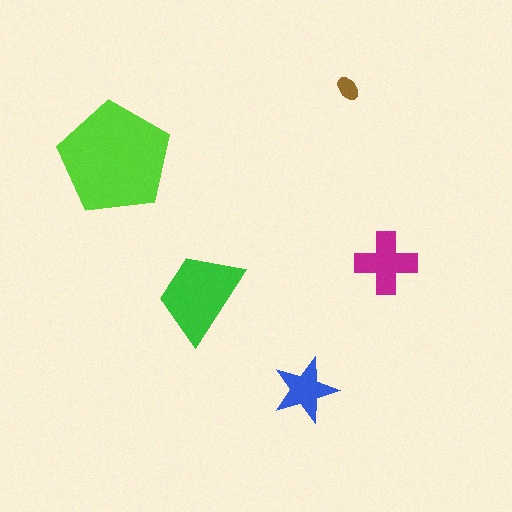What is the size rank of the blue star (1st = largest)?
4th.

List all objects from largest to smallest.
The lime pentagon, the green trapezoid, the magenta cross, the blue star, the brown ellipse.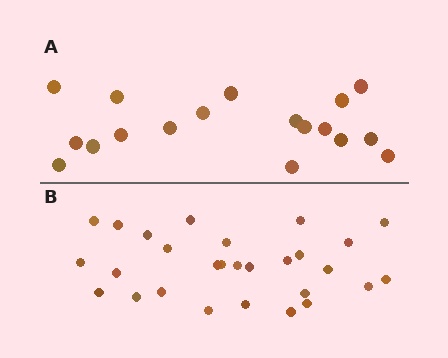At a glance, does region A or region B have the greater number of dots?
Region B (the bottom region) has more dots.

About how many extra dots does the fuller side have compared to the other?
Region B has roughly 10 or so more dots than region A.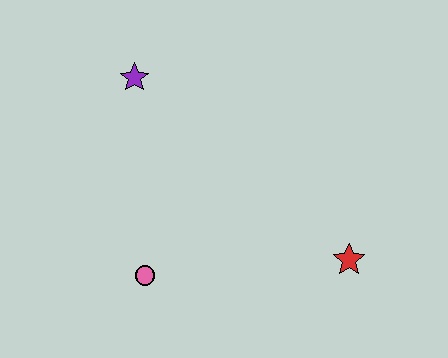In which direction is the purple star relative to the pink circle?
The purple star is above the pink circle.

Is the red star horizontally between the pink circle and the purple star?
No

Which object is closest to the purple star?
The pink circle is closest to the purple star.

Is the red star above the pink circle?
Yes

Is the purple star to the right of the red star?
No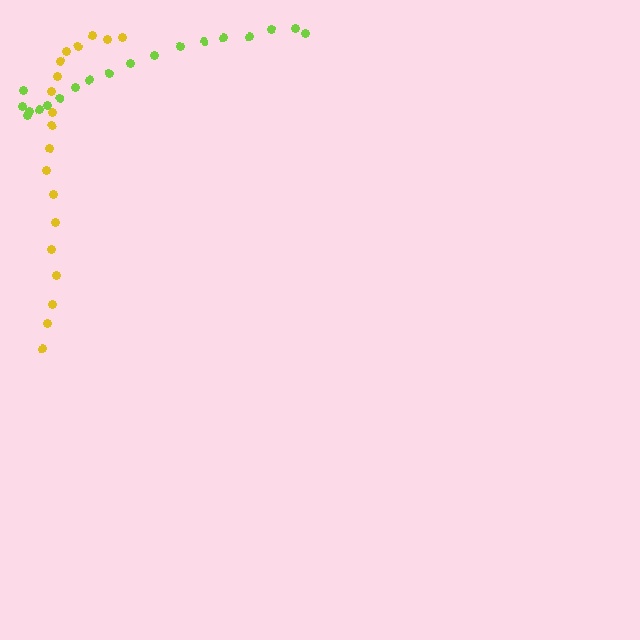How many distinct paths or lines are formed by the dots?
There are 2 distinct paths.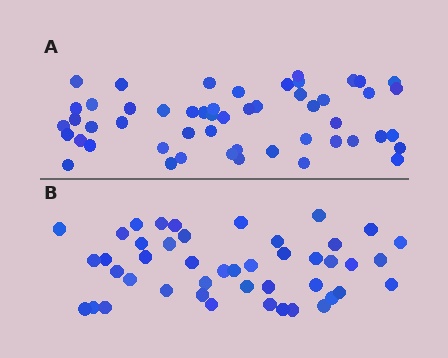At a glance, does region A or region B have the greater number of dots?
Region A (the top region) has more dots.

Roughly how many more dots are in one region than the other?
Region A has roughly 8 or so more dots than region B.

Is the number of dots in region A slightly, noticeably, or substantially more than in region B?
Region A has only slightly more — the two regions are fairly close. The ratio is roughly 1.2 to 1.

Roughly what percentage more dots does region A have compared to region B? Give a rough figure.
About 15% more.